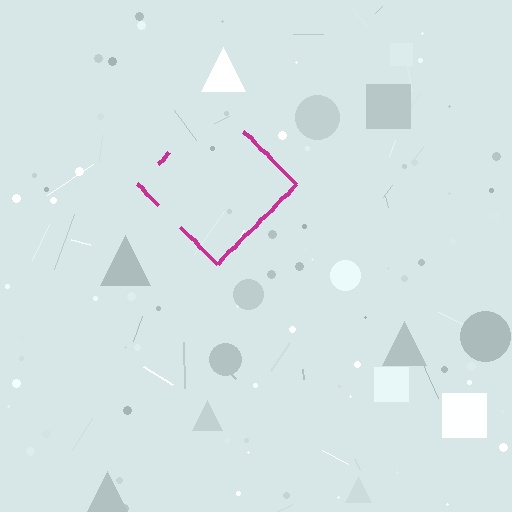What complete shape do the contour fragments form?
The contour fragments form a diamond.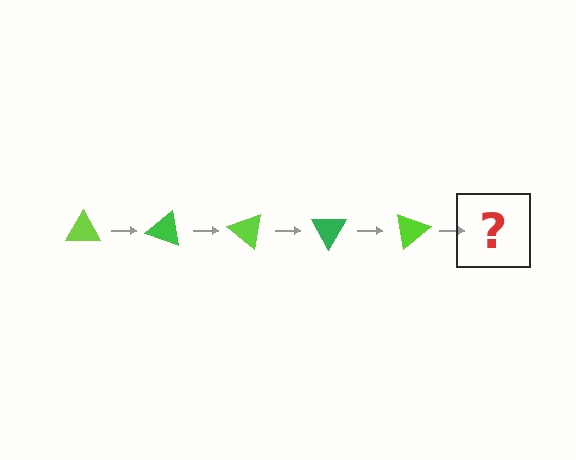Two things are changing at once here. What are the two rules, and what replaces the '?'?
The two rules are that it rotates 20 degrees each step and the color cycles through lime and green. The '?' should be a green triangle, rotated 100 degrees from the start.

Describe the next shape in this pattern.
It should be a green triangle, rotated 100 degrees from the start.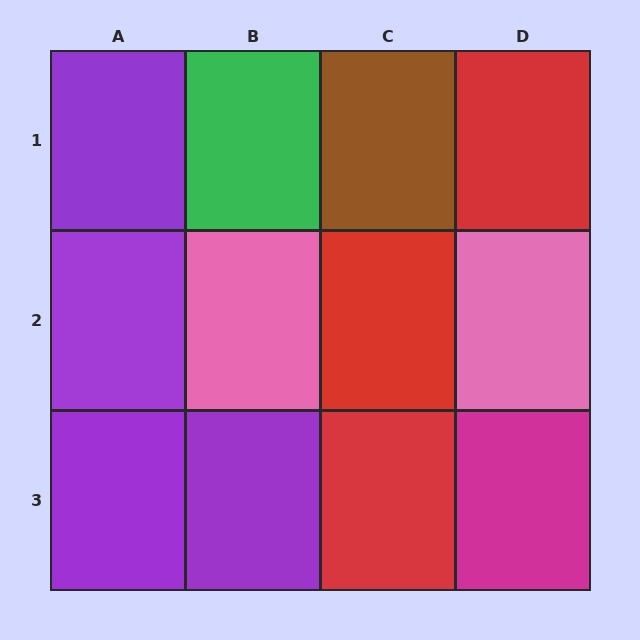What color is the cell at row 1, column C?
Brown.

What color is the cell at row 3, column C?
Red.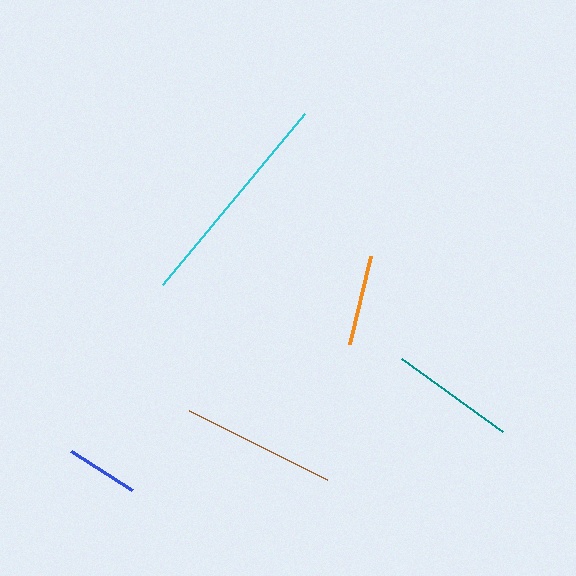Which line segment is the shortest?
The blue line is the shortest at approximately 72 pixels.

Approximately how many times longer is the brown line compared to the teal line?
The brown line is approximately 1.2 times the length of the teal line.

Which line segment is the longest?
The cyan line is the longest at approximately 223 pixels.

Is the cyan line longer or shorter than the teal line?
The cyan line is longer than the teal line.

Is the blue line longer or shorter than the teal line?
The teal line is longer than the blue line.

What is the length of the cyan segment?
The cyan segment is approximately 223 pixels long.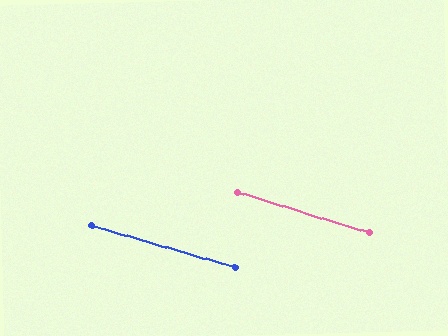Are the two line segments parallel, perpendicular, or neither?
Parallel — their directions differ by only 0.8°.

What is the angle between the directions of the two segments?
Approximately 1 degree.